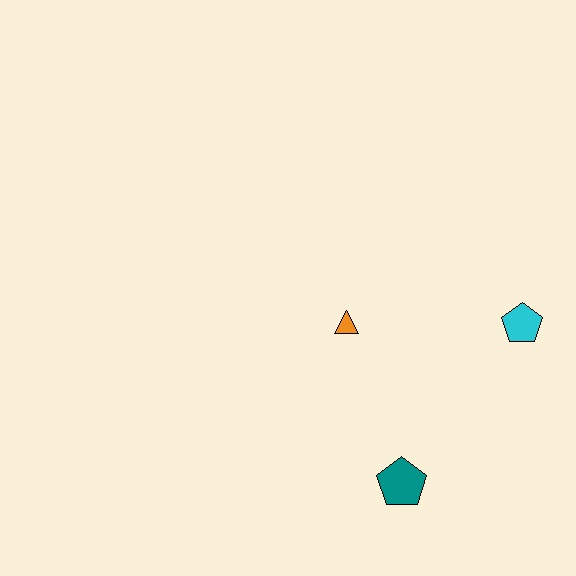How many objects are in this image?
There are 3 objects.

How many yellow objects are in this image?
There are no yellow objects.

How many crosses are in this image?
There are no crosses.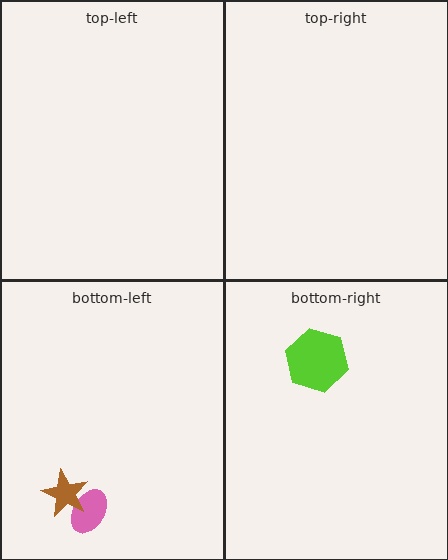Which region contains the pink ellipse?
The bottom-left region.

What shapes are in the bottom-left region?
The pink ellipse, the brown star.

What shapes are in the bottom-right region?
The lime hexagon.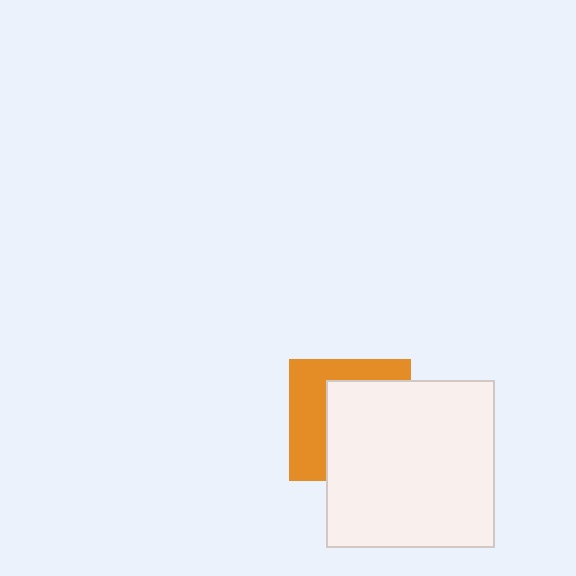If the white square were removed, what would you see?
You would see the complete orange square.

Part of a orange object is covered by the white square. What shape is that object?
It is a square.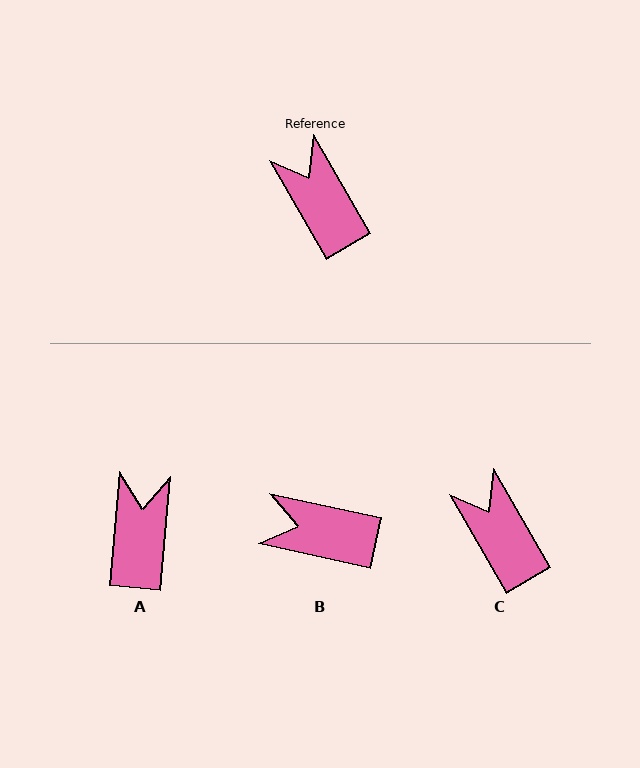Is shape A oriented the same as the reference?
No, it is off by about 35 degrees.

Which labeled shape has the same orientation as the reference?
C.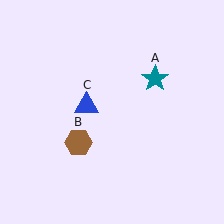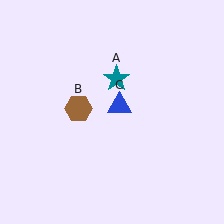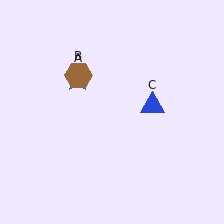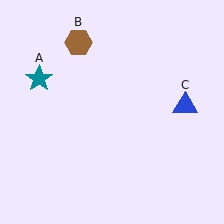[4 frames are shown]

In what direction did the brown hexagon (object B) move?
The brown hexagon (object B) moved up.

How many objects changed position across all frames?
3 objects changed position: teal star (object A), brown hexagon (object B), blue triangle (object C).